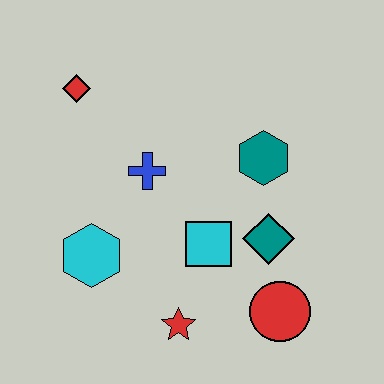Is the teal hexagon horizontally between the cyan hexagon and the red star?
No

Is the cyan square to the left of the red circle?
Yes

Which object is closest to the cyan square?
The teal diamond is closest to the cyan square.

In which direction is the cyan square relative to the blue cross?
The cyan square is below the blue cross.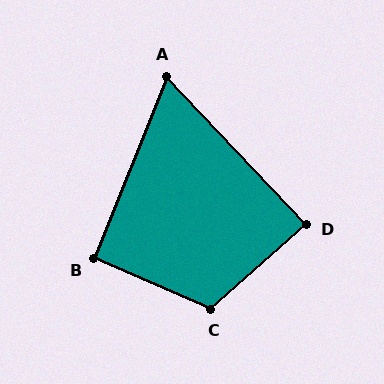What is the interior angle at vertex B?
Approximately 92 degrees (approximately right).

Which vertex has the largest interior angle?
C, at approximately 115 degrees.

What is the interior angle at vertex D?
Approximately 88 degrees (approximately right).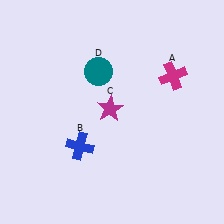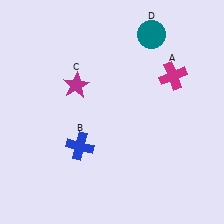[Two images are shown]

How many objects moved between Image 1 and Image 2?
2 objects moved between the two images.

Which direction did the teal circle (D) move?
The teal circle (D) moved right.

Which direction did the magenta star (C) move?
The magenta star (C) moved left.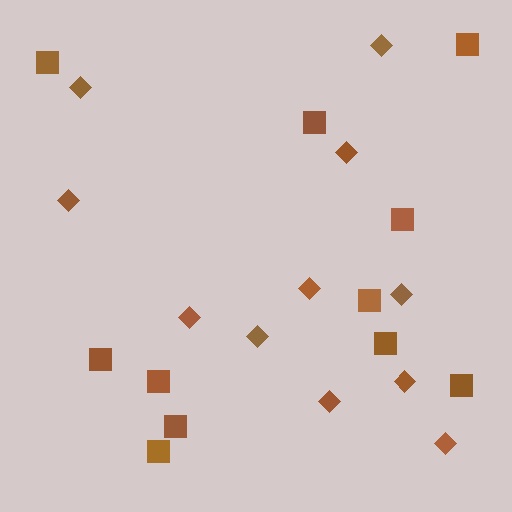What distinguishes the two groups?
There are 2 groups: one group of diamonds (11) and one group of squares (11).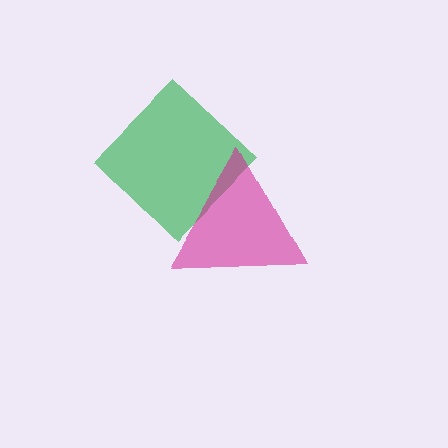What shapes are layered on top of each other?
The layered shapes are: a green diamond, a magenta triangle.